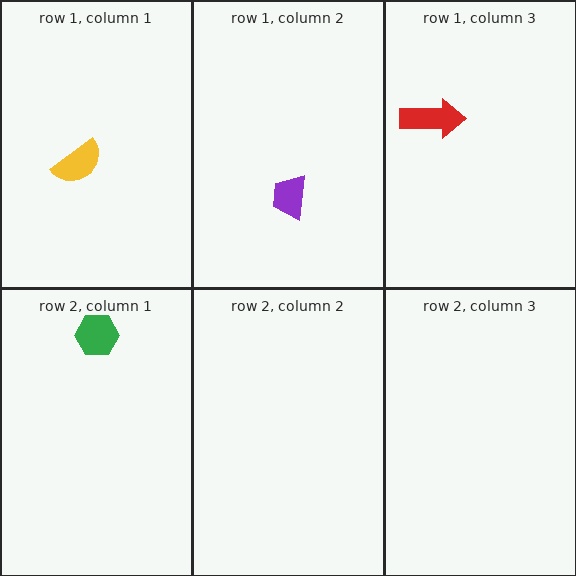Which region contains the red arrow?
The row 1, column 3 region.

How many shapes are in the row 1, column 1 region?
1.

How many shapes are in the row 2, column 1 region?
1.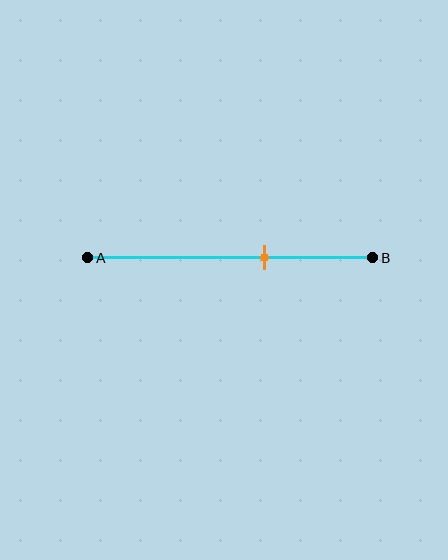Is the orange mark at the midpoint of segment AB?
No, the mark is at about 60% from A, not at the 50% midpoint.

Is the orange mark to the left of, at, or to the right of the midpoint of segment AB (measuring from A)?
The orange mark is to the right of the midpoint of segment AB.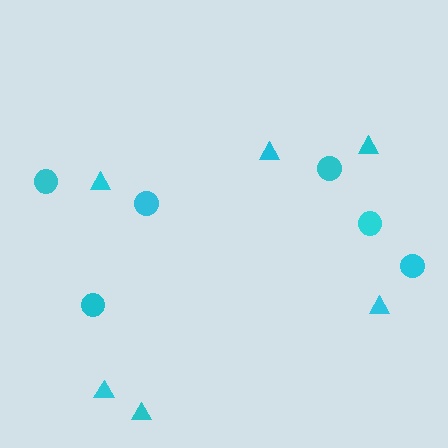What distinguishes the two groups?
There are 2 groups: one group of triangles (6) and one group of circles (6).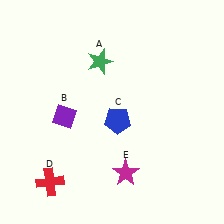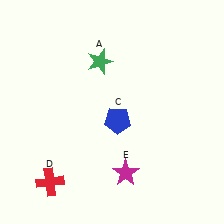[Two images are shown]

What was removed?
The purple diamond (B) was removed in Image 2.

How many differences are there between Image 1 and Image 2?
There is 1 difference between the two images.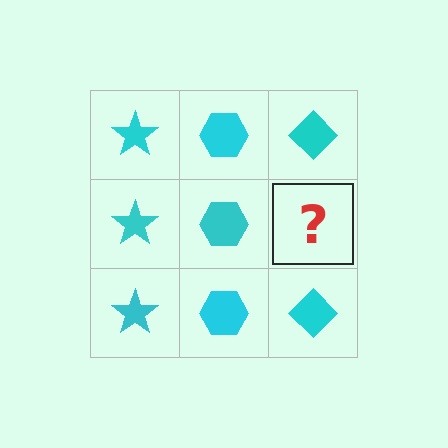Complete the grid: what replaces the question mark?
The question mark should be replaced with a cyan diamond.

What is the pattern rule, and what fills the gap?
The rule is that each column has a consistent shape. The gap should be filled with a cyan diamond.